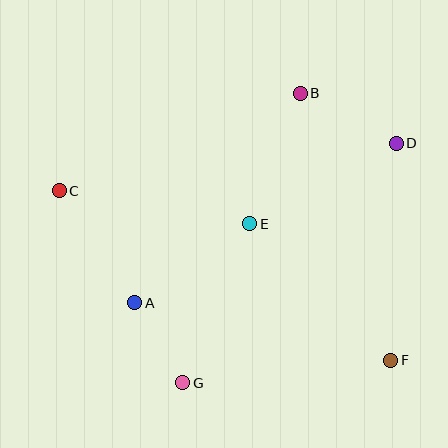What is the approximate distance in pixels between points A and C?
The distance between A and C is approximately 135 pixels.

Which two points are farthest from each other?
Points C and F are farthest from each other.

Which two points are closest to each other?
Points A and G are closest to each other.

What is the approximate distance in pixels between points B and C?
The distance between B and C is approximately 260 pixels.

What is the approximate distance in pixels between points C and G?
The distance between C and G is approximately 228 pixels.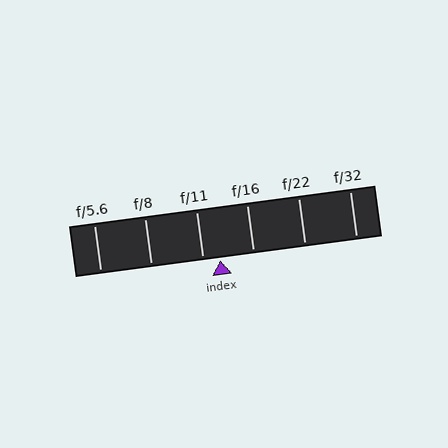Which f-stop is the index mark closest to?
The index mark is closest to f/11.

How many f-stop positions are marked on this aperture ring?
There are 6 f-stop positions marked.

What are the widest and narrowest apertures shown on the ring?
The widest aperture shown is f/5.6 and the narrowest is f/32.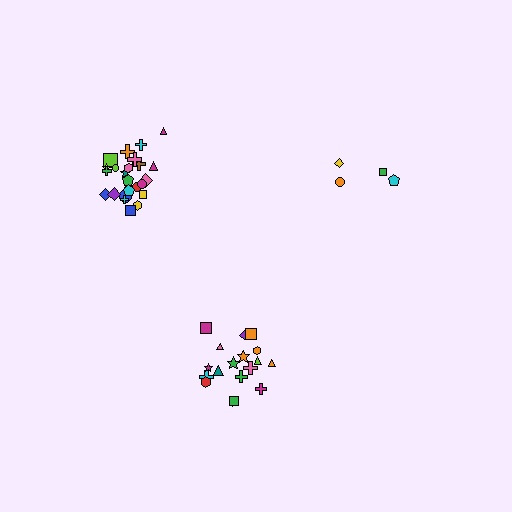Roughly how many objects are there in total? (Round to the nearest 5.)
Roughly 45 objects in total.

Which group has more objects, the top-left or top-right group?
The top-left group.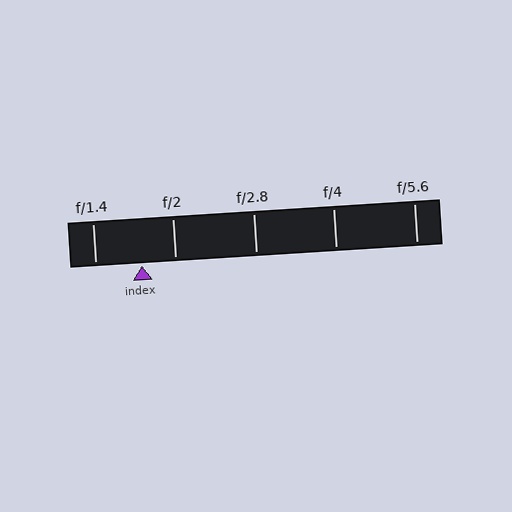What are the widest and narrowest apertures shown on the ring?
The widest aperture shown is f/1.4 and the narrowest is f/5.6.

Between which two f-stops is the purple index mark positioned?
The index mark is between f/1.4 and f/2.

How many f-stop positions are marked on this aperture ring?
There are 5 f-stop positions marked.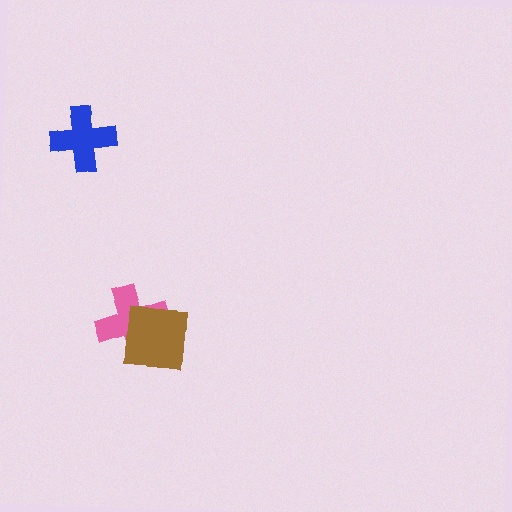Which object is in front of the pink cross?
The brown square is in front of the pink cross.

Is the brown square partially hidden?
No, no other shape covers it.